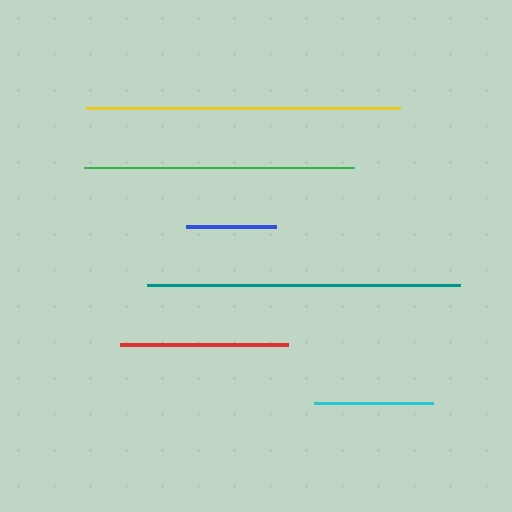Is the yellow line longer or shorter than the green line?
The yellow line is longer than the green line.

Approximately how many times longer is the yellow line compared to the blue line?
The yellow line is approximately 3.5 times the length of the blue line.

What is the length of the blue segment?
The blue segment is approximately 90 pixels long.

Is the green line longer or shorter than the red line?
The green line is longer than the red line.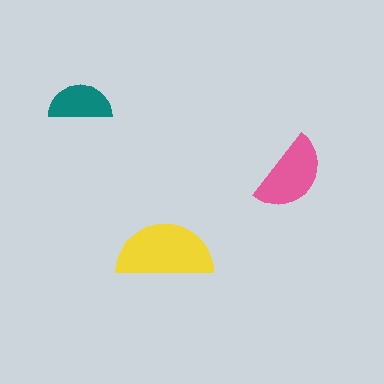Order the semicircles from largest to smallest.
the yellow one, the pink one, the teal one.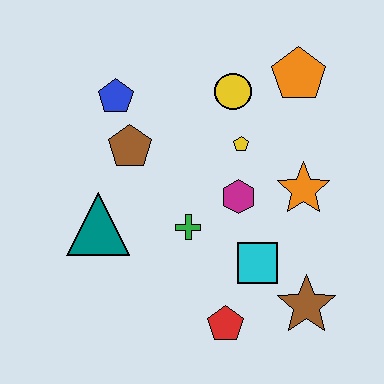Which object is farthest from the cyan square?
The blue pentagon is farthest from the cyan square.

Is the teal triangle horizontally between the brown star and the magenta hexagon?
No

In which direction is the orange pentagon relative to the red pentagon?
The orange pentagon is above the red pentagon.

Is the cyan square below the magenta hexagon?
Yes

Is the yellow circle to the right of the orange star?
No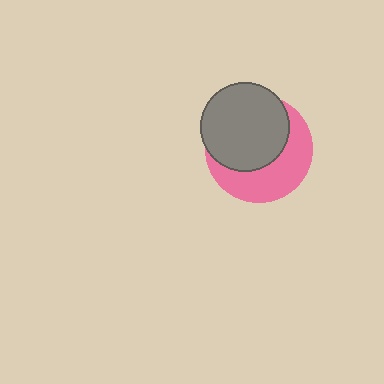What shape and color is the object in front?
The object in front is a gray circle.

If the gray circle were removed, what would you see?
You would see the complete pink circle.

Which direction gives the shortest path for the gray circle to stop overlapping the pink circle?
Moving toward the upper-left gives the shortest separation.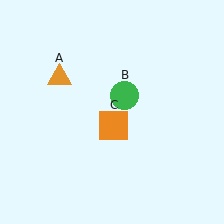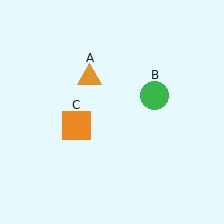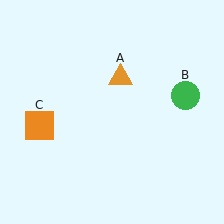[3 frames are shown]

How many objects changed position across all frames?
3 objects changed position: orange triangle (object A), green circle (object B), orange square (object C).